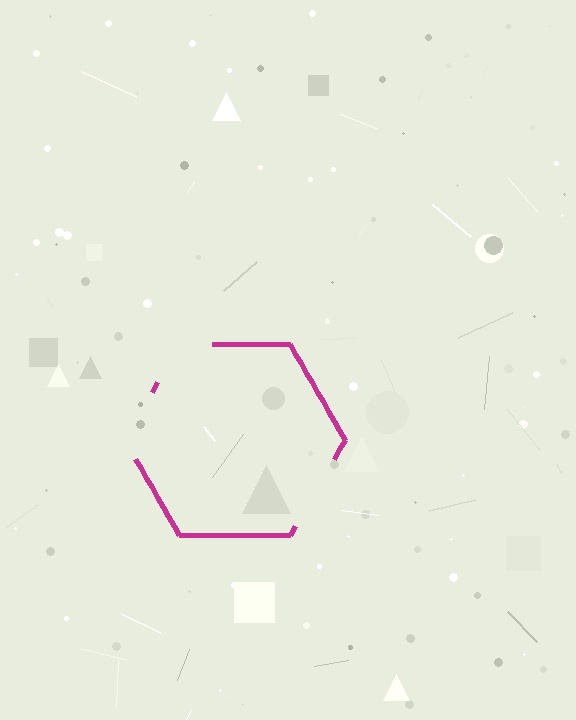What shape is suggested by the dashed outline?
The dashed outline suggests a hexagon.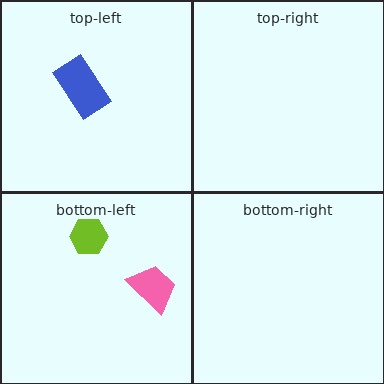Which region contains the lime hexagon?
The bottom-left region.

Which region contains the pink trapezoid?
The bottom-left region.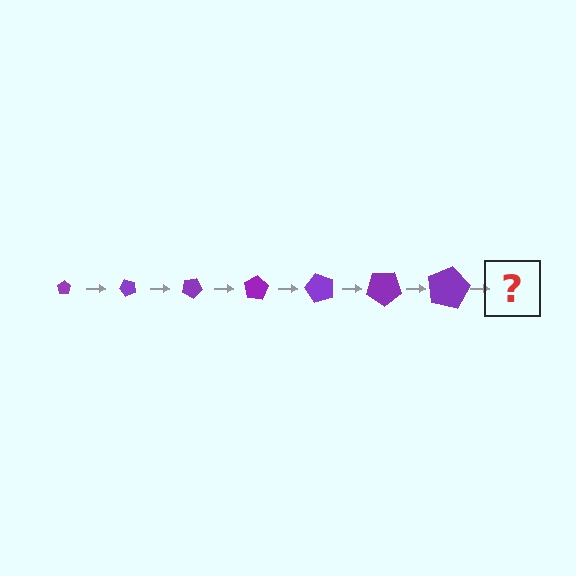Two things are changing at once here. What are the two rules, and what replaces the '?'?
The two rules are that the pentagon grows larger each step and it rotates 50 degrees each step. The '?' should be a pentagon, larger than the previous one and rotated 350 degrees from the start.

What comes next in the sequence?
The next element should be a pentagon, larger than the previous one and rotated 350 degrees from the start.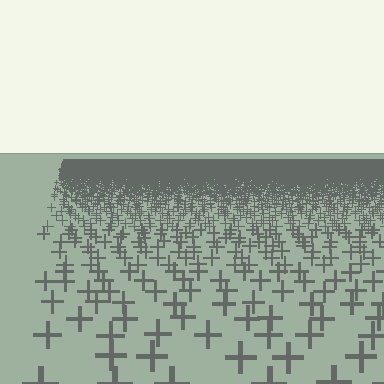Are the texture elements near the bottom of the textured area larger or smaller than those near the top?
Larger. Near the bottom, elements are closer to the viewer and appear at a bigger on-screen size.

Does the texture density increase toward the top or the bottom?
Density increases toward the top.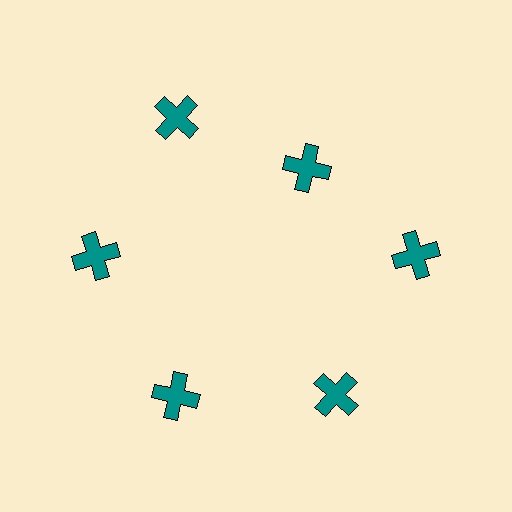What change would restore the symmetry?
The symmetry would be restored by moving it outward, back onto the ring so that all 6 crosses sit at equal angles and equal distance from the center.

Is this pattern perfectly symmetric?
No. The 6 teal crosses are arranged in a ring, but one element near the 1 o'clock position is pulled inward toward the center, breaking the 6-fold rotational symmetry.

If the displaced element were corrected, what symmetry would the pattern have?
It would have 6-fold rotational symmetry — the pattern would map onto itself every 60 degrees.